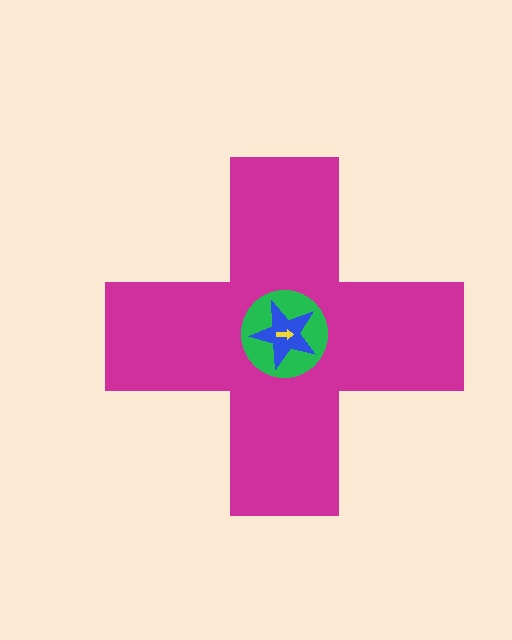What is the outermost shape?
The magenta cross.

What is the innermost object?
The yellow arrow.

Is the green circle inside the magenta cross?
Yes.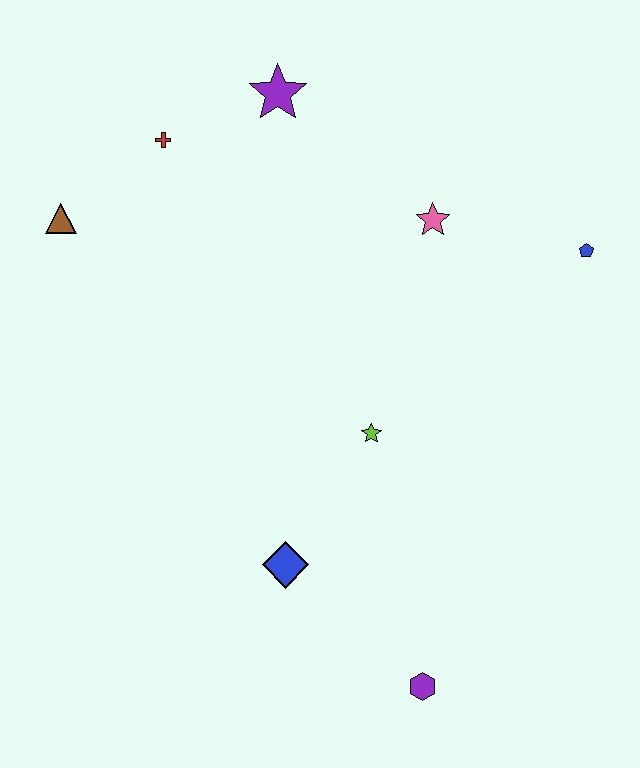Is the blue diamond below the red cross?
Yes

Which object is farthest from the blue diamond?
The purple star is farthest from the blue diamond.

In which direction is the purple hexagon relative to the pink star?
The purple hexagon is below the pink star.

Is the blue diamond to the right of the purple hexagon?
No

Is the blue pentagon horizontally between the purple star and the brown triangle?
No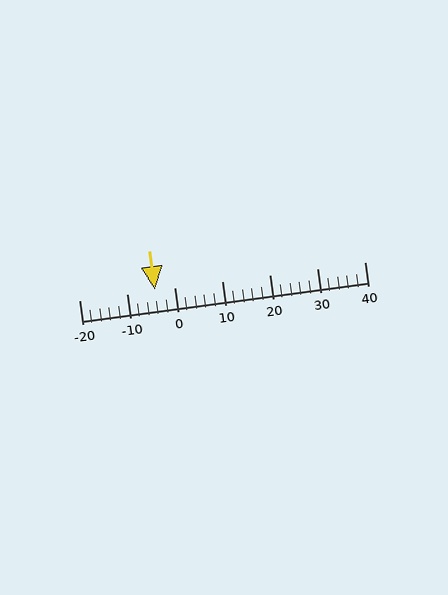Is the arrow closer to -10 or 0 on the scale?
The arrow is closer to 0.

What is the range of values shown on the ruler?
The ruler shows values from -20 to 40.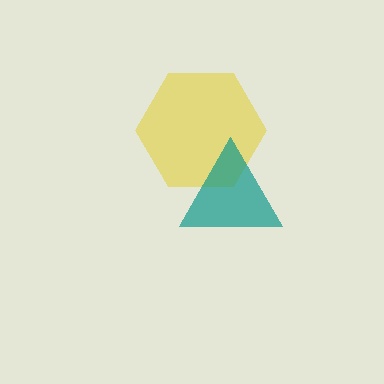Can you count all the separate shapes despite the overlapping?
Yes, there are 2 separate shapes.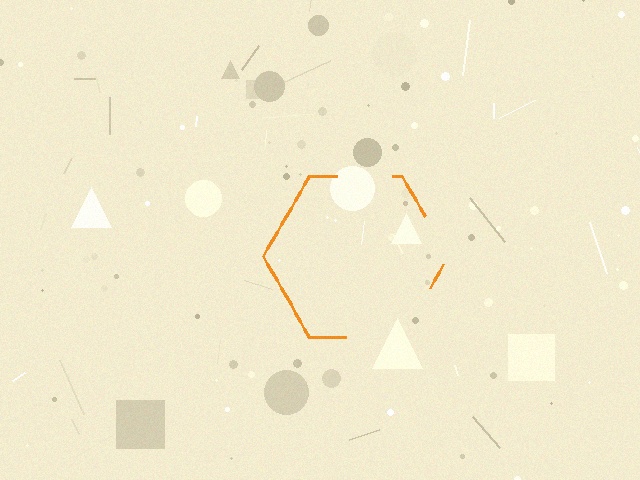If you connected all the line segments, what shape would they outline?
They would outline a hexagon.